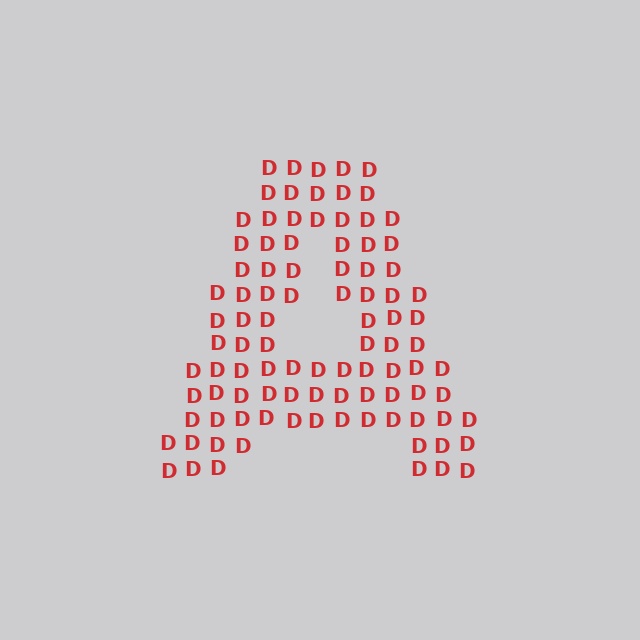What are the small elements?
The small elements are letter D's.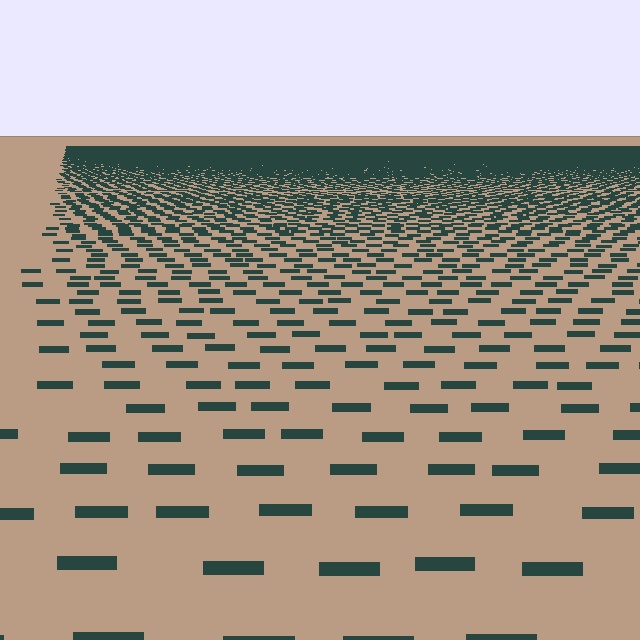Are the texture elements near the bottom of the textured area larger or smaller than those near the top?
Larger. Near the bottom, elements are closer to the viewer and appear at a bigger on-screen size.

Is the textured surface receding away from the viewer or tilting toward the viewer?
The surface is receding away from the viewer. Texture elements get smaller and denser toward the top.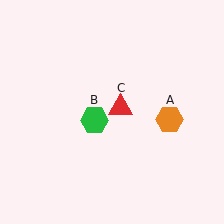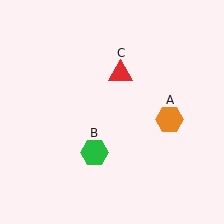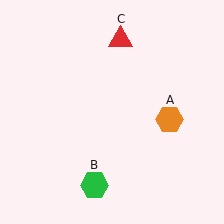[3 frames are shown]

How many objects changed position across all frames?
2 objects changed position: green hexagon (object B), red triangle (object C).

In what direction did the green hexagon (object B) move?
The green hexagon (object B) moved down.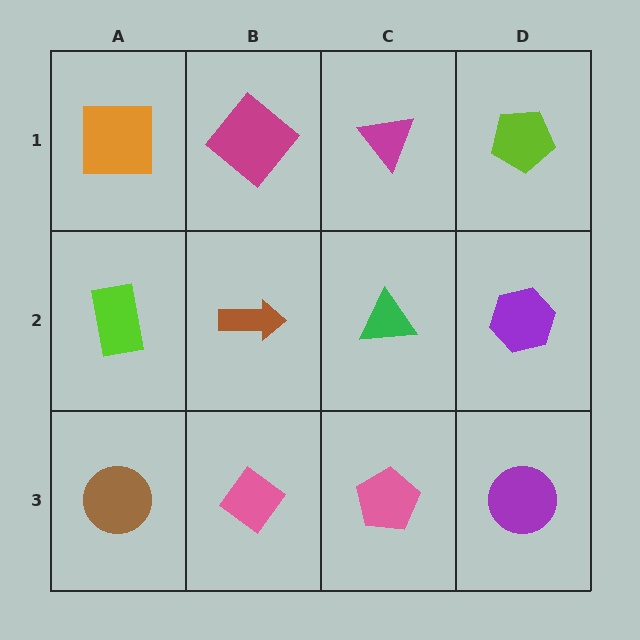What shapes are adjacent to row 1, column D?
A purple hexagon (row 2, column D), a magenta triangle (row 1, column C).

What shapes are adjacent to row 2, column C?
A magenta triangle (row 1, column C), a pink pentagon (row 3, column C), a brown arrow (row 2, column B), a purple hexagon (row 2, column D).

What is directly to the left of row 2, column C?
A brown arrow.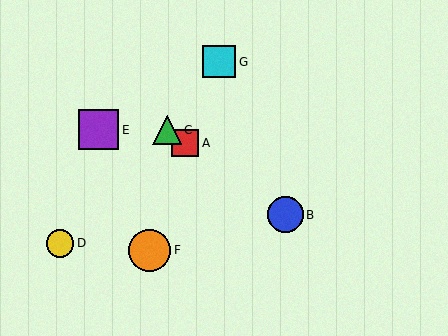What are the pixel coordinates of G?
Object G is at (219, 62).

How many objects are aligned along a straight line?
3 objects (A, B, C) are aligned along a straight line.